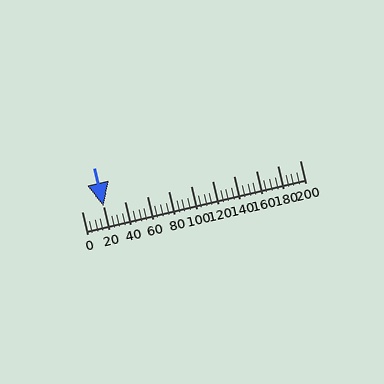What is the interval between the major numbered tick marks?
The major tick marks are spaced 20 units apart.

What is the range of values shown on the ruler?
The ruler shows values from 0 to 200.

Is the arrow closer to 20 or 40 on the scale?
The arrow is closer to 20.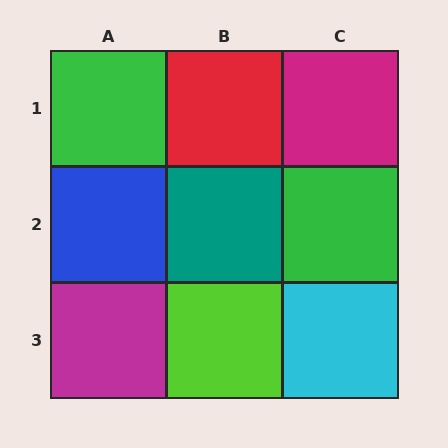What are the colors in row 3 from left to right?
Magenta, lime, cyan.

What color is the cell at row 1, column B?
Red.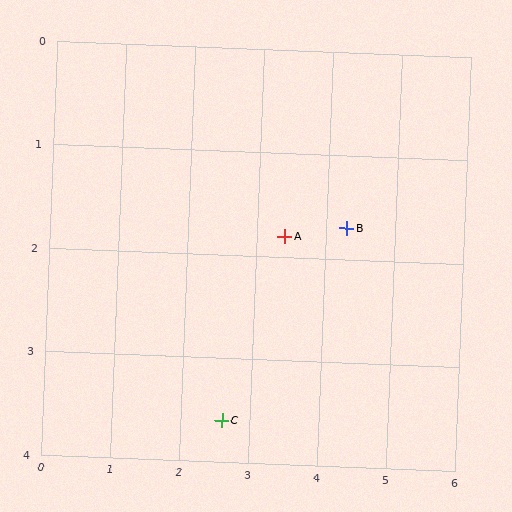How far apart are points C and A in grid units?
Points C and A are about 2.0 grid units apart.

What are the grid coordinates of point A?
Point A is at approximately (3.4, 1.8).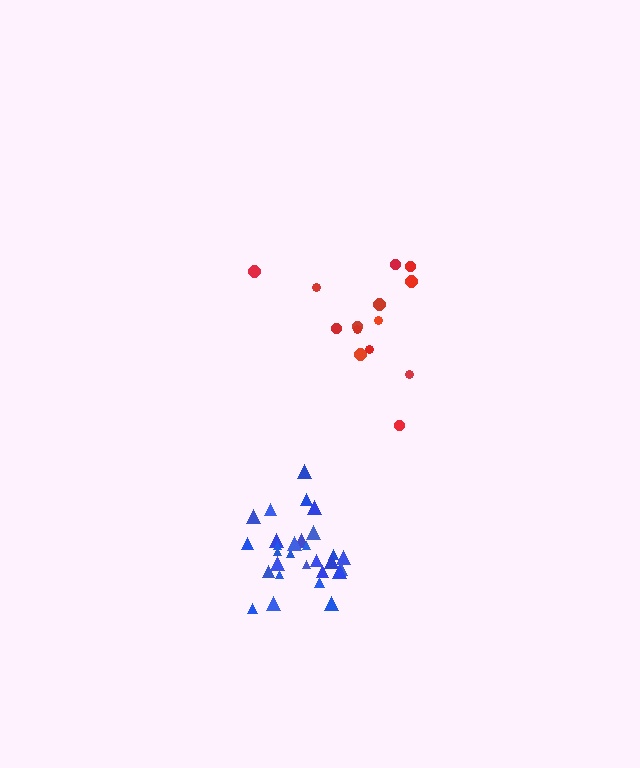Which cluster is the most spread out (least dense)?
Red.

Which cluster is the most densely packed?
Blue.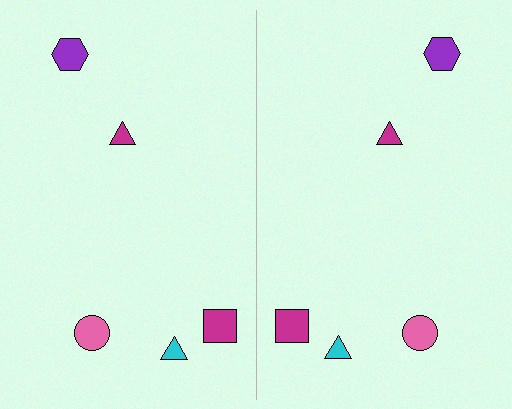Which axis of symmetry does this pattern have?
The pattern has a vertical axis of symmetry running through the center of the image.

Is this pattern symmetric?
Yes, this pattern has bilateral (reflection) symmetry.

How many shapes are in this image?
There are 10 shapes in this image.